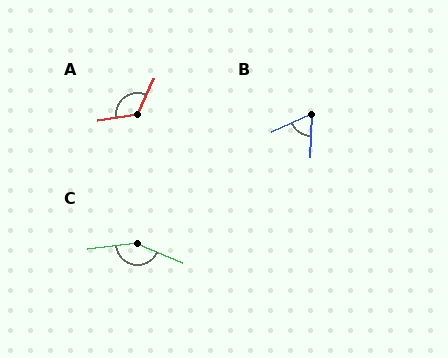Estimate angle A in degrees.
Approximately 123 degrees.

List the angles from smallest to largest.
B (64°), A (123°), C (150°).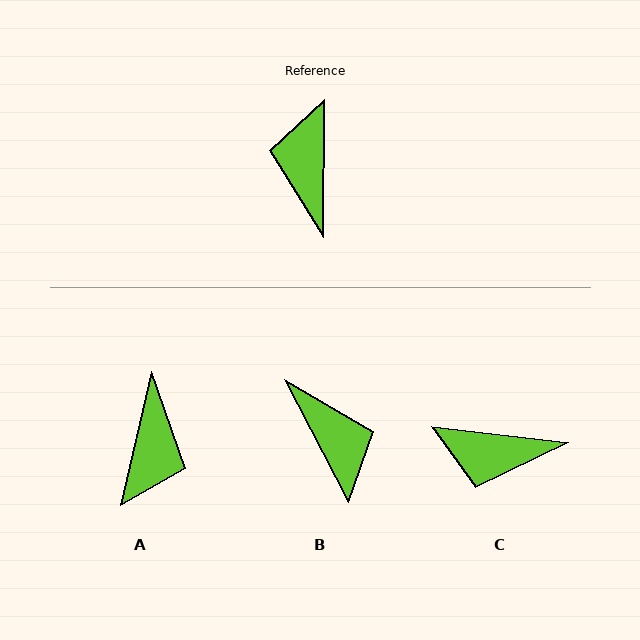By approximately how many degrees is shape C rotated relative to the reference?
Approximately 83 degrees counter-clockwise.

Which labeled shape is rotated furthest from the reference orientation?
A, about 167 degrees away.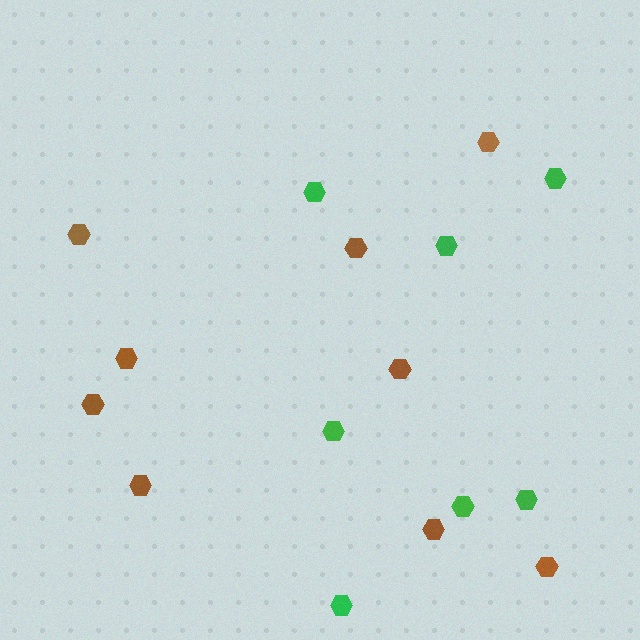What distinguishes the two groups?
There are 2 groups: one group of green hexagons (7) and one group of brown hexagons (9).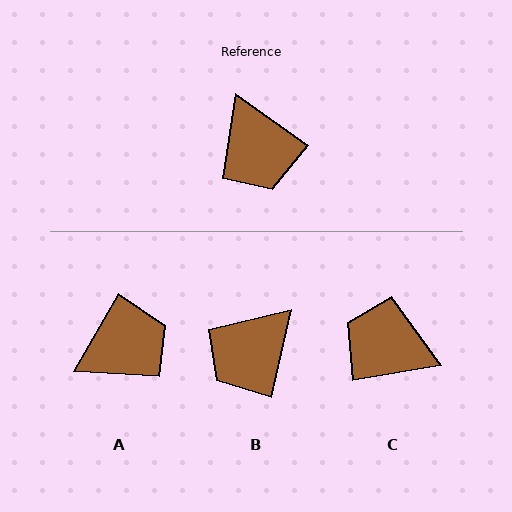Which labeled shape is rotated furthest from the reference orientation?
C, about 136 degrees away.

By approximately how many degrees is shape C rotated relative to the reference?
Approximately 136 degrees clockwise.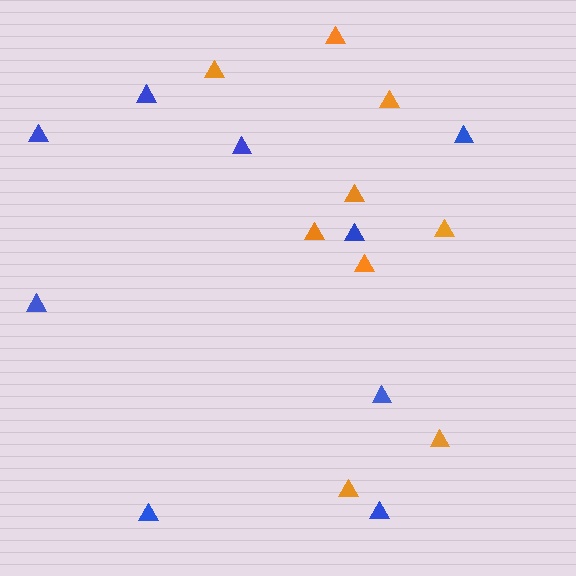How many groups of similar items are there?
There are 2 groups: one group of orange triangles (9) and one group of blue triangles (9).